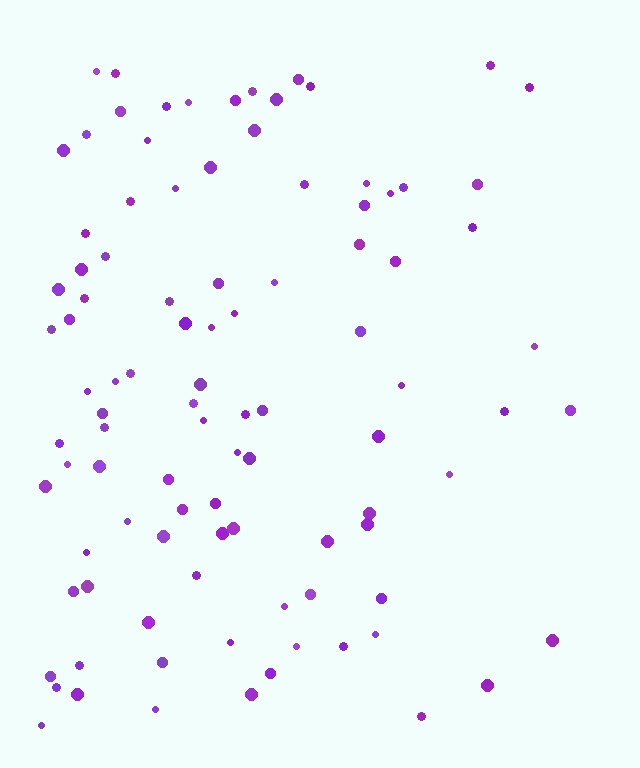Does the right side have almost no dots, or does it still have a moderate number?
Still a moderate number, just noticeably fewer than the left.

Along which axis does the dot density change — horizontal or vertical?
Horizontal.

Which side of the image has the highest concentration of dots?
The left.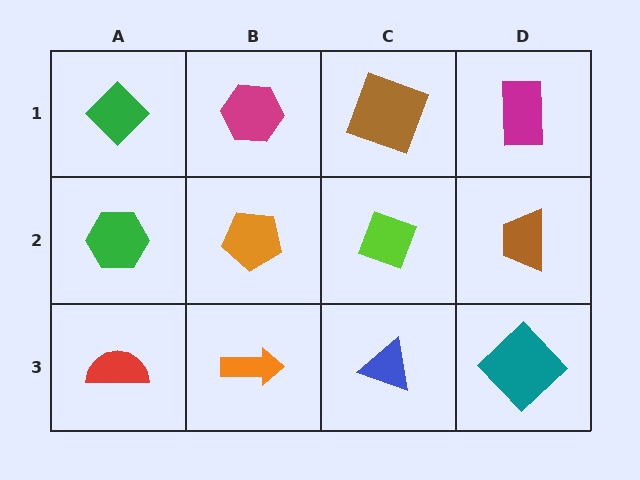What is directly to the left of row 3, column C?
An orange arrow.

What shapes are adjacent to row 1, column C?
A lime diamond (row 2, column C), a magenta hexagon (row 1, column B), a magenta rectangle (row 1, column D).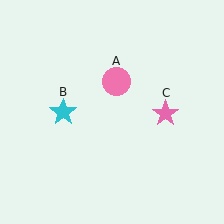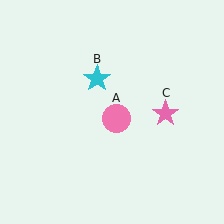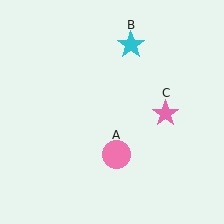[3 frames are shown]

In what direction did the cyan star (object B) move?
The cyan star (object B) moved up and to the right.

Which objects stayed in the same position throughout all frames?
Pink star (object C) remained stationary.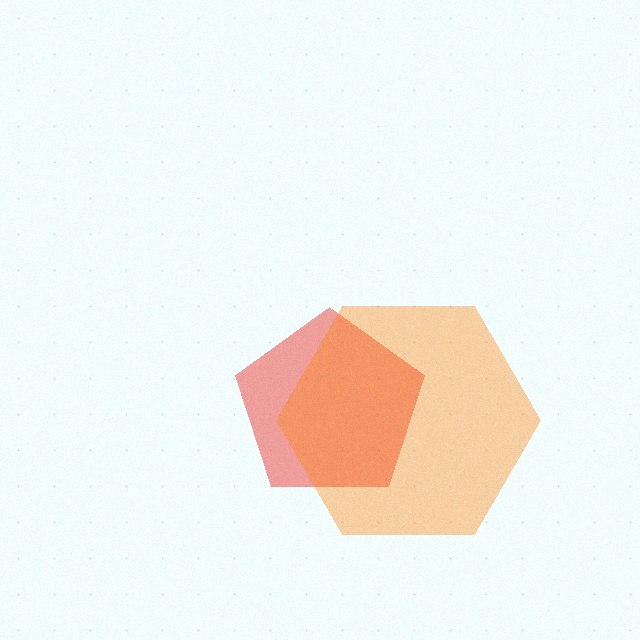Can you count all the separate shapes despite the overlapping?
Yes, there are 2 separate shapes.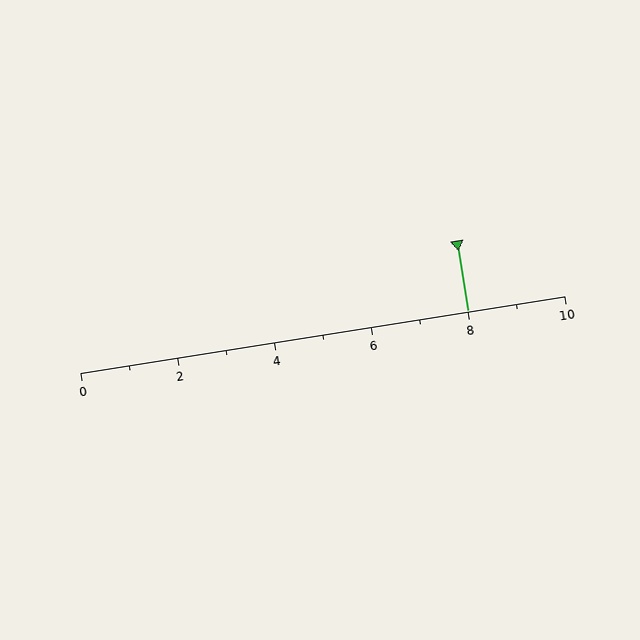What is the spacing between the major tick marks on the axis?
The major ticks are spaced 2 apart.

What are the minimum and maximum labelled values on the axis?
The axis runs from 0 to 10.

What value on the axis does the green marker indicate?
The marker indicates approximately 8.